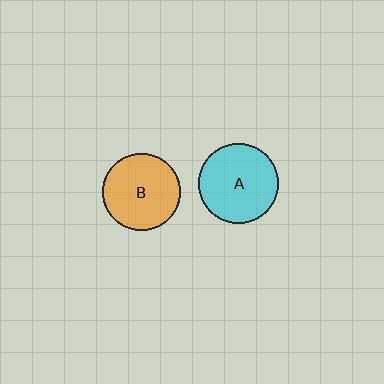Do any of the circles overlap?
No, none of the circles overlap.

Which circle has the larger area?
Circle A (cyan).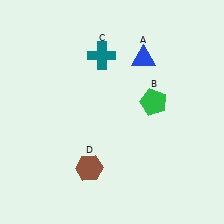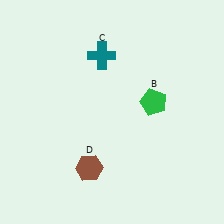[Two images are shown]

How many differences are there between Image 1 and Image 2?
There is 1 difference between the two images.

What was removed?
The blue triangle (A) was removed in Image 2.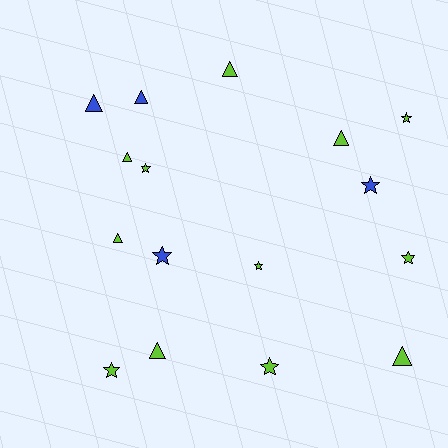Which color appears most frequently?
Lime, with 12 objects.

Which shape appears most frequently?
Triangle, with 8 objects.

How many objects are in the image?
There are 16 objects.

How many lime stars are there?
There are 6 lime stars.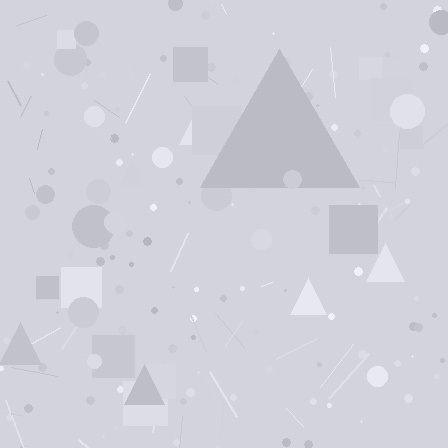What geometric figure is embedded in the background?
A triangle is embedded in the background.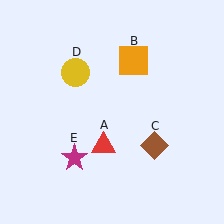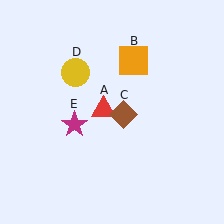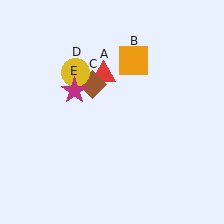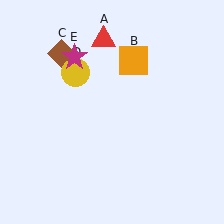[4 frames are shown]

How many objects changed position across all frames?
3 objects changed position: red triangle (object A), brown diamond (object C), magenta star (object E).